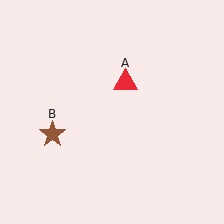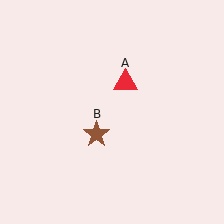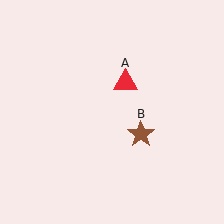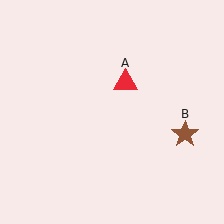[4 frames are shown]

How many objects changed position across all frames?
1 object changed position: brown star (object B).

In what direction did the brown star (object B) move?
The brown star (object B) moved right.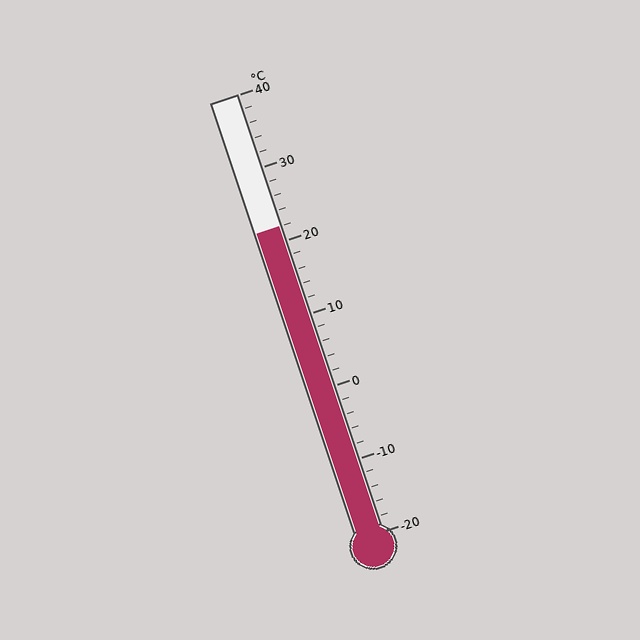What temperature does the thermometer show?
The thermometer shows approximately 22°C.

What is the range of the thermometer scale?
The thermometer scale ranges from -20°C to 40°C.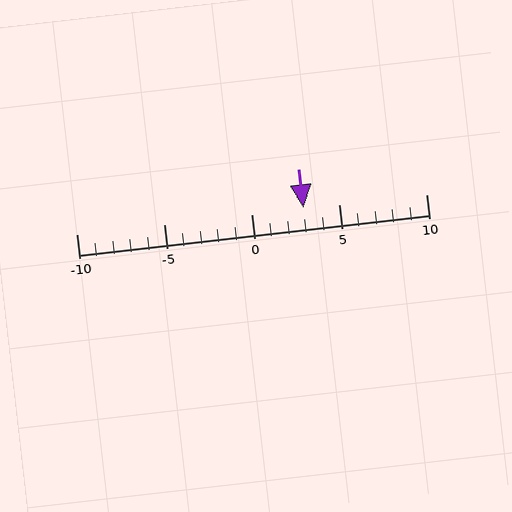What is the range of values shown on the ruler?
The ruler shows values from -10 to 10.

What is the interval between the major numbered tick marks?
The major tick marks are spaced 5 units apart.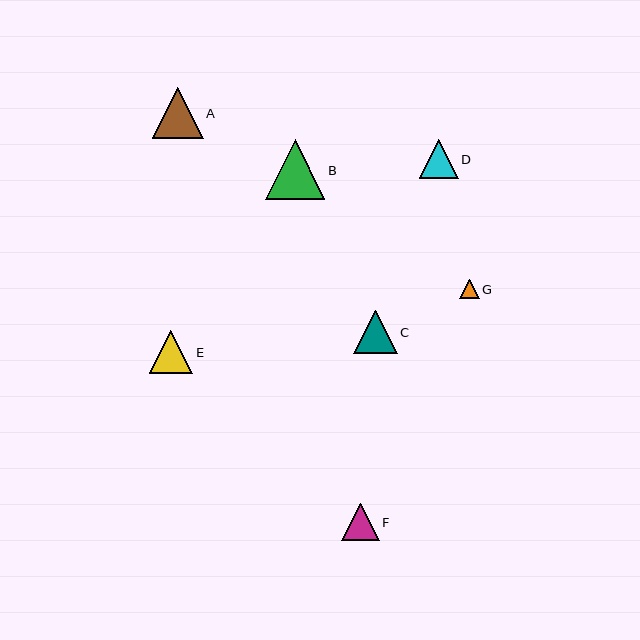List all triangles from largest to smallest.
From largest to smallest: B, A, E, C, D, F, G.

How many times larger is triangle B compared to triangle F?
Triangle B is approximately 1.6 times the size of triangle F.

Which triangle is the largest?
Triangle B is the largest with a size of approximately 60 pixels.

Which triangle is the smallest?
Triangle G is the smallest with a size of approximately 19 pixels.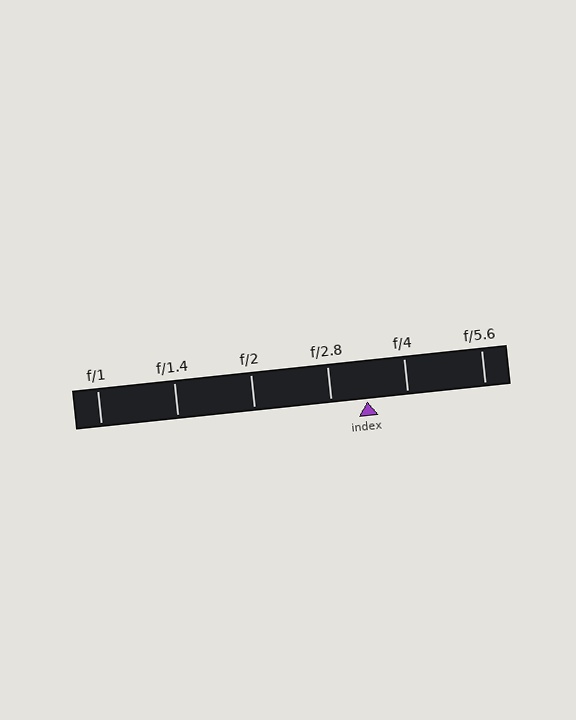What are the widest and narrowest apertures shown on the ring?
The widest aperture shown is f/1 and the narrowest is f/5.6.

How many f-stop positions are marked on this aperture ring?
There are 6 f-stop positions marked.